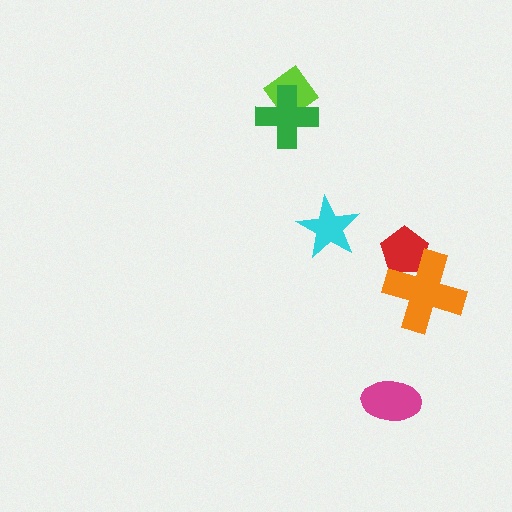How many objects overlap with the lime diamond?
1 object overlaps with the lime diamond.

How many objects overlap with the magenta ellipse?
0 objects overlap with the magenta ellipse.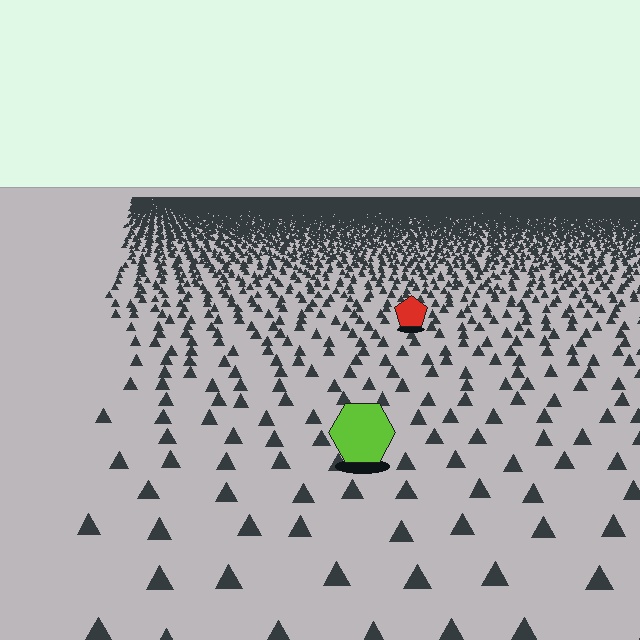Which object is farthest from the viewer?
The red pentagon is farthest from the viewer. It appears smaller and the ground texture around it is denser.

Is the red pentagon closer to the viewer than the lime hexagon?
No. The lime hexagon is closer — you can tell from the texture gradient: the ground texture is coarser near it.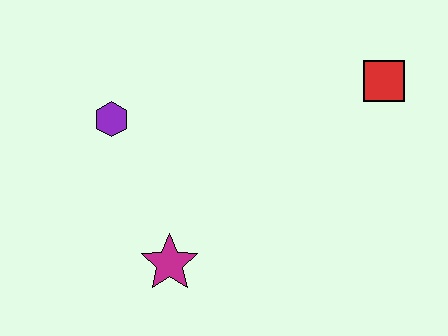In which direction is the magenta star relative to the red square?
The magenta star is to the left of the red square.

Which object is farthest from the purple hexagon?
The red square is farthest from the purple hexagon.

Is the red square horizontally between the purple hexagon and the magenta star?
No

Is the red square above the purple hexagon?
Yes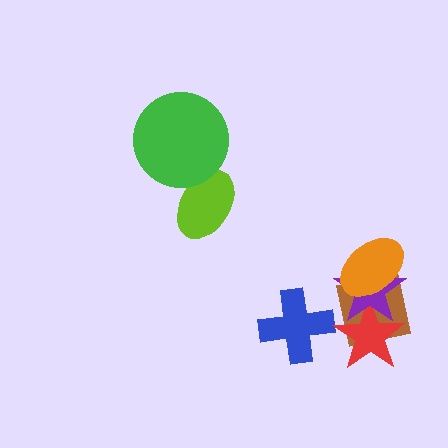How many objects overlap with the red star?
2 objects overlap with the red star.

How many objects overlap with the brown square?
3 objects overlap with the brown square.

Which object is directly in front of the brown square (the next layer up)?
The red star is directly in front of the brown square.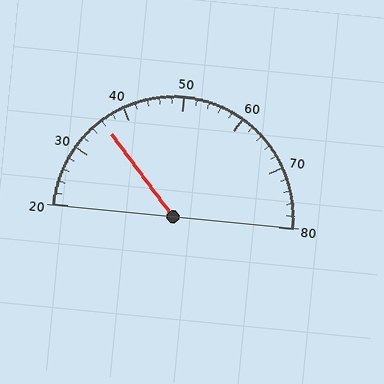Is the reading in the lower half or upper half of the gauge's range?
The reading is in the lower half of the range (20 to 80).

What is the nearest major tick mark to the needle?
The nearest major tick mark is 40.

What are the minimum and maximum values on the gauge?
The gauge ranges from 20 to 80.